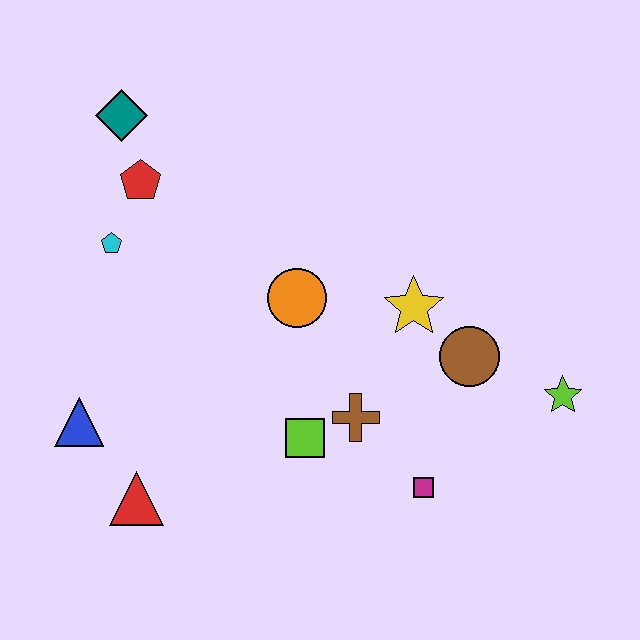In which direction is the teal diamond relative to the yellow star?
The teal diamond is to the left of the yellow star.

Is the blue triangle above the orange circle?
No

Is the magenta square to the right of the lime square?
Yes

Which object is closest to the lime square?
The brown cross is closest to the lime square.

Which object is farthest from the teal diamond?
The lime star is farthest from the teal diamond.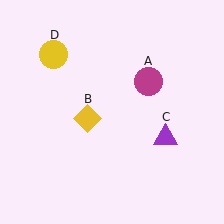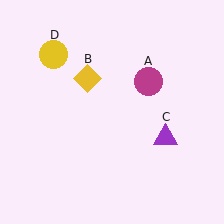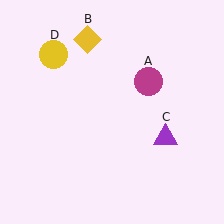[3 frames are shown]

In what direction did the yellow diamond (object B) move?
The yellow diamond (object B) moved up.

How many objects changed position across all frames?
1 object changed position: yellow diamond (object B).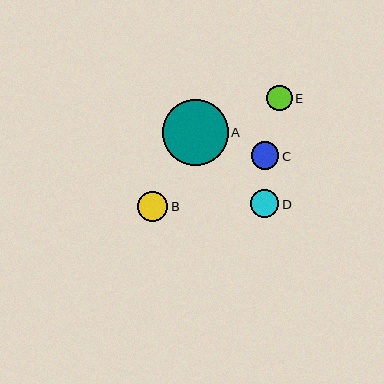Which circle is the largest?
Circle A is the largest with a size of approximately 65 pixels.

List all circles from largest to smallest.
From largest to smallest: A, B, D, C, E.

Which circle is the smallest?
Circle E is the smallest with a size of approximately 25 pixels.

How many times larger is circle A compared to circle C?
Circle A is approximately 2.3 times the size of circle C.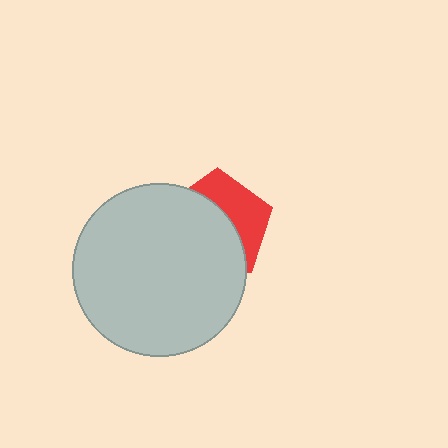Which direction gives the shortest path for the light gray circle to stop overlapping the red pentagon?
Moving toward the lower-left gives the shortest separation.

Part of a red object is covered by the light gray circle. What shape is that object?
It is a pentagon.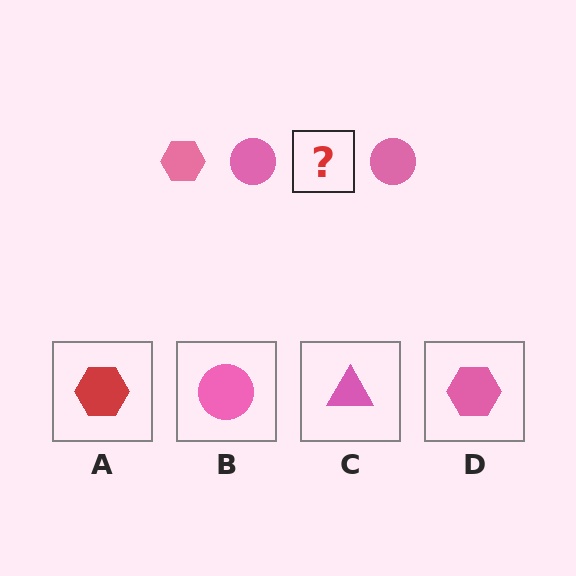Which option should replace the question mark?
Option D.